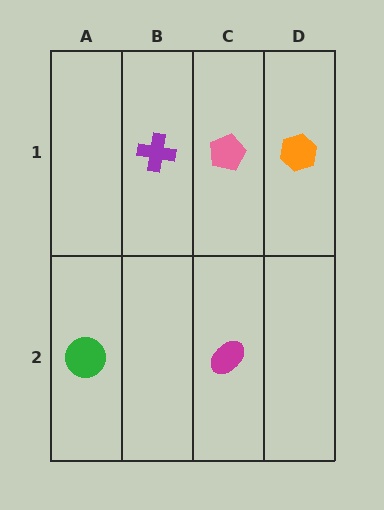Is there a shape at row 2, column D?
No, that cell is empty.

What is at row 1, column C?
A pink pentagon.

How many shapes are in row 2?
2 shapes.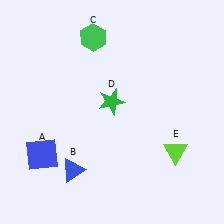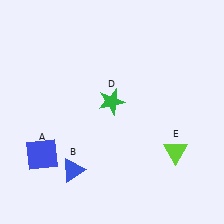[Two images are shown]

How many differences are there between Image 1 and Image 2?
There is 1 difference between the two images.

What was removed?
The green hexagon (C) was removed in Image 2.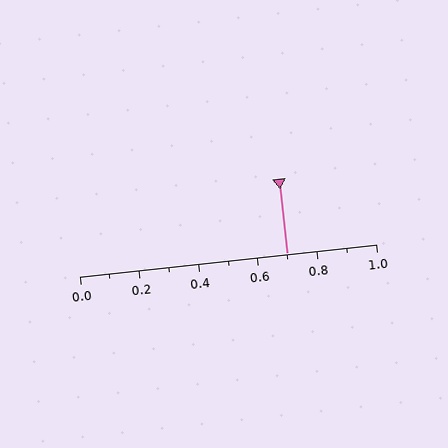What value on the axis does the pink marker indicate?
The marker indicates approximately 0.7.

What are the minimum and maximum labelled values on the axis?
The axis runs from 0.0 to 1.0.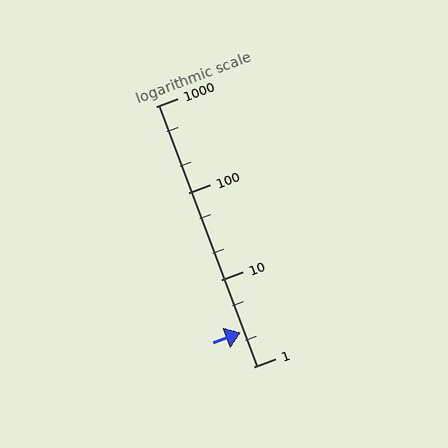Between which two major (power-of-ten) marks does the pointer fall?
The pointer is between 1 and 10.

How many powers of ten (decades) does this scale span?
The scale spans 3 decades, from 1 to 1000.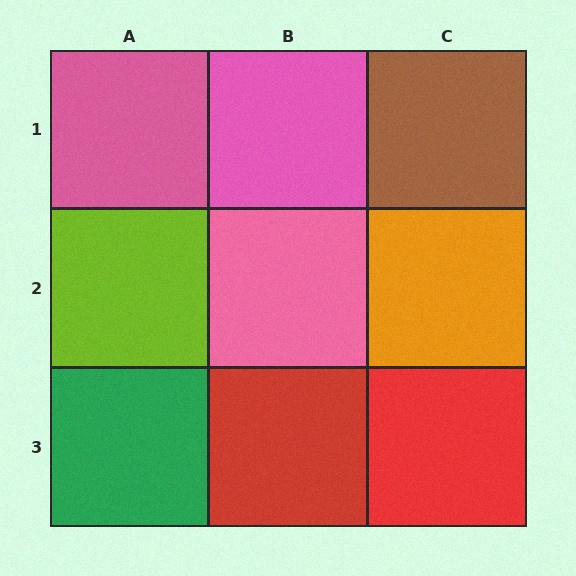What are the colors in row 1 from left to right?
Pink, pink, brown.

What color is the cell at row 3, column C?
Red.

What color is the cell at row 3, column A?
Green.